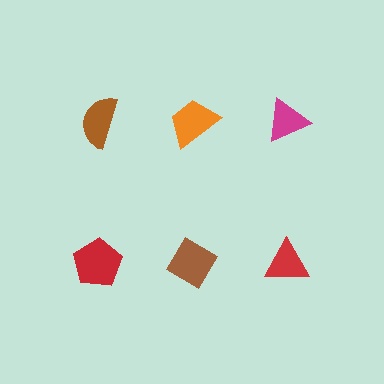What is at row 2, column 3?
A red triangle.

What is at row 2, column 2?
A brown diamond.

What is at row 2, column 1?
A red pentagon.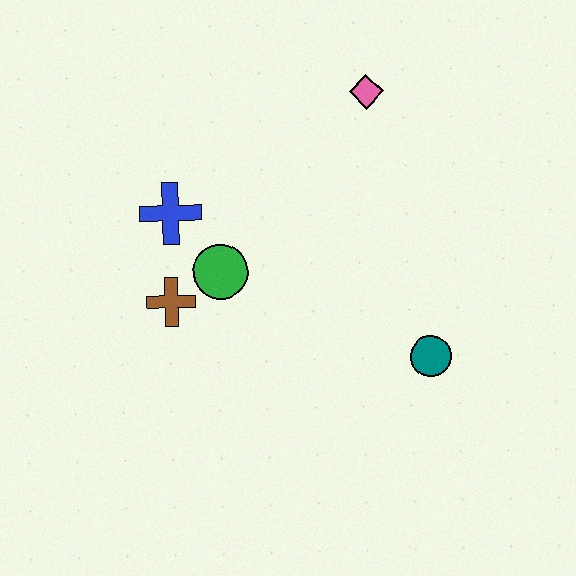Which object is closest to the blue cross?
The green circle is closest to the blue cross.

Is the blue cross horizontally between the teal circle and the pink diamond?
No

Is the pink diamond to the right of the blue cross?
Yes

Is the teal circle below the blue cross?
Yes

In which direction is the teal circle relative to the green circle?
The teal circle is to the right of the green circle.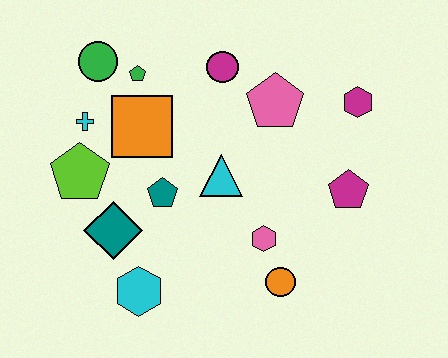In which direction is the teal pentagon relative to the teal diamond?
The teal pentagon is to the right of the teal diamond.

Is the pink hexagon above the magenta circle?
No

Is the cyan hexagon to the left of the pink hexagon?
Yes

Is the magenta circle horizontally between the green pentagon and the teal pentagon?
No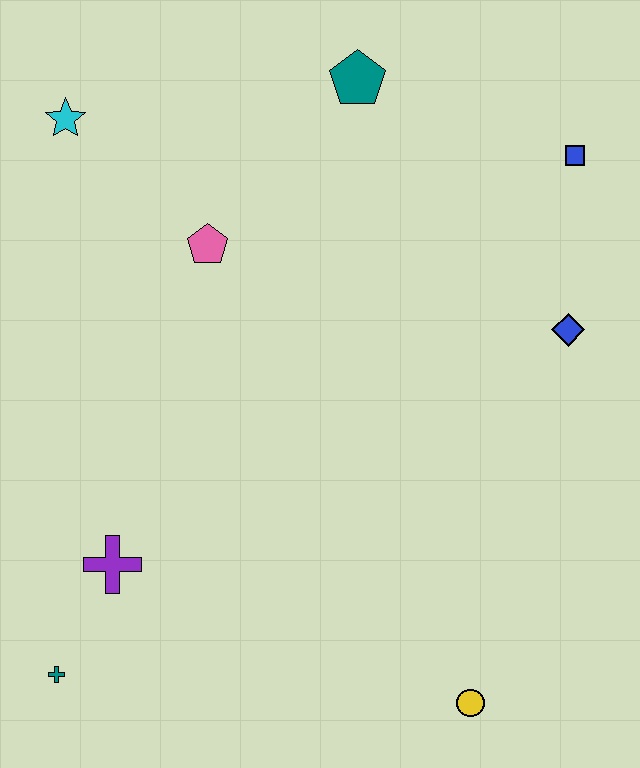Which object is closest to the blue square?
The blue diamond is closest to the blue square.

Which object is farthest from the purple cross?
The blue square is farthest from the purple cross.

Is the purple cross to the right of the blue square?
No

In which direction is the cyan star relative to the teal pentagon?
The cyan star is to the left of the teal pentagon.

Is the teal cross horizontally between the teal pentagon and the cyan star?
No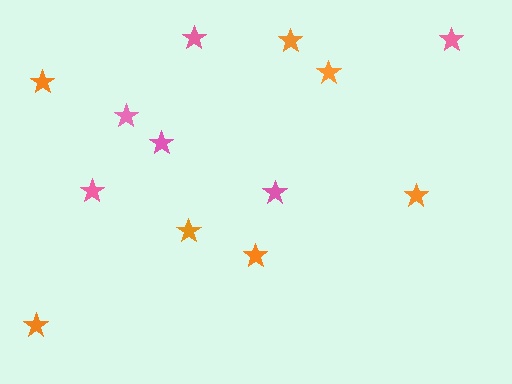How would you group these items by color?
There are 2 groups: one group of pink stars (6) and one group of orange stars (7).